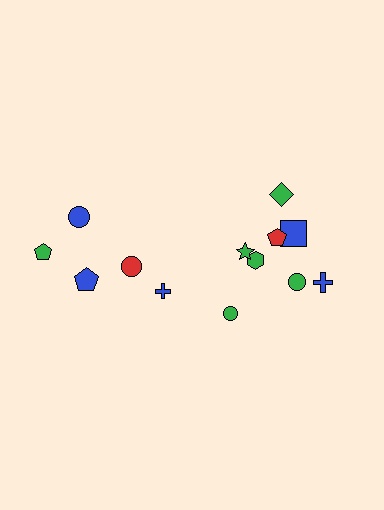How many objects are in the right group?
There are 8 objects.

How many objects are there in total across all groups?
There are 13 objects.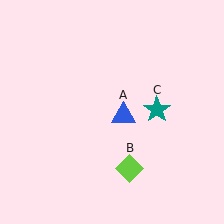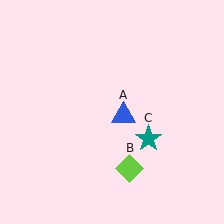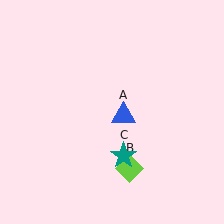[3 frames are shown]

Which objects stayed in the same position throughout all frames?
Blue triangle (object A) and lime diamond (object B) remained stationary.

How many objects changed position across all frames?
1 object changed position: teal star (object C).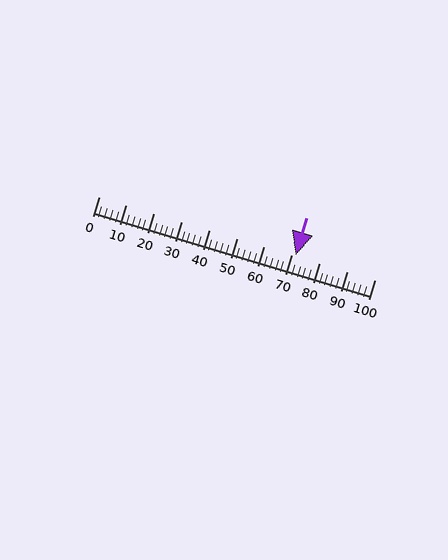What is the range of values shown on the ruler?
The ruler shows values from 0 to 100.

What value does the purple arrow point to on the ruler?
The purple arrow points to approximately 71.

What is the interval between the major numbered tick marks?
The major tick marks are spaced 10 units apart.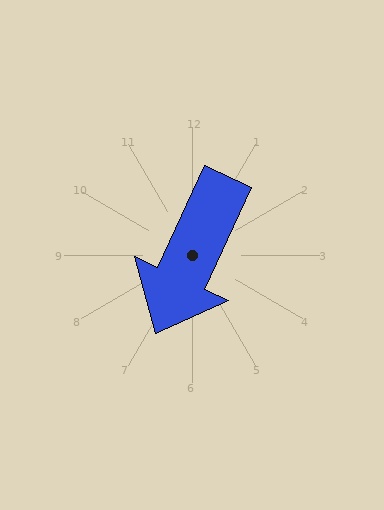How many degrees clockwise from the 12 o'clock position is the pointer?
Approximately 205 degrees.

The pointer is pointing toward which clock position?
Roughly 7 o'clock.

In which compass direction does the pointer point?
Southwest.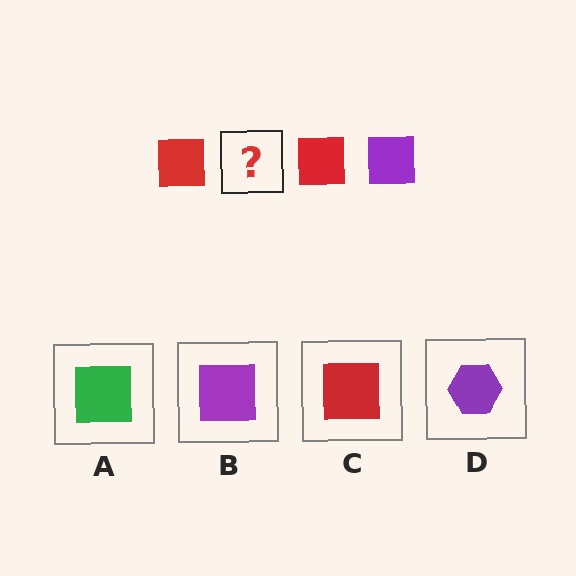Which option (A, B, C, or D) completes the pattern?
B.